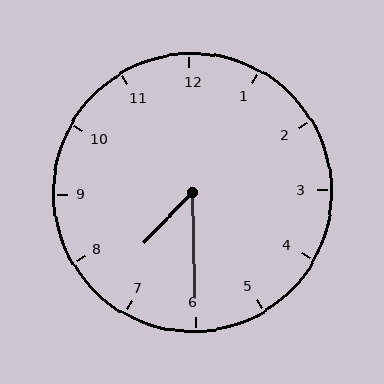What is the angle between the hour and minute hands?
Approximately 45 degrees.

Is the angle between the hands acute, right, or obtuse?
It is acute.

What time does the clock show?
7:30.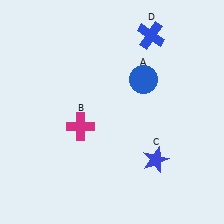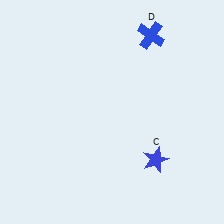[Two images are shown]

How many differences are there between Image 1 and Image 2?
There are 2 differences between the two images.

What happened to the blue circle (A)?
The blue circle (A) was removed in Image 2. It was in the top-right area of Image 1.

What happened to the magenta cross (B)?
The magenta cross (B) was removed in Image 2. It was in the bottom-left area of Image 1.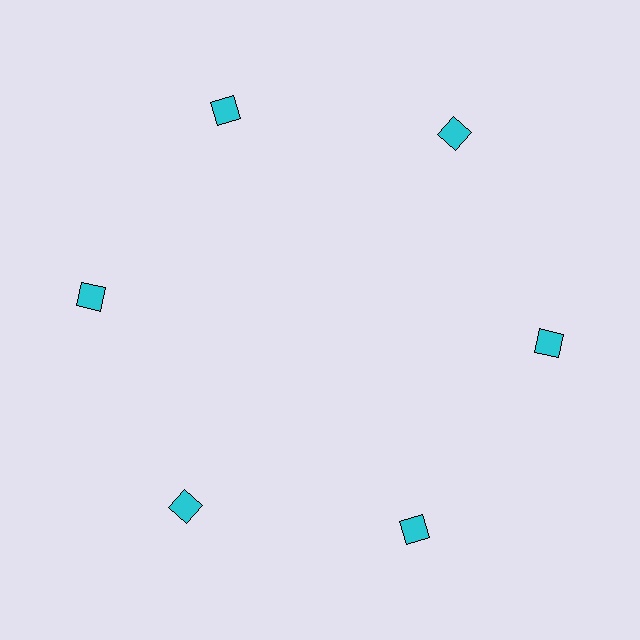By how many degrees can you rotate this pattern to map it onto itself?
The pattern maps onto itself every 60 degrees of rotation.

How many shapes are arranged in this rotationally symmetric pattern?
There are 6 shapes, arranged in 6 groups of 1.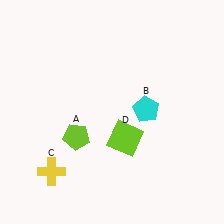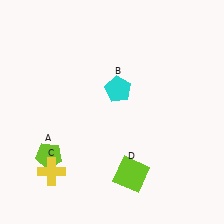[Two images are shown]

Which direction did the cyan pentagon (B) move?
The cyan pentagon (B) moved left.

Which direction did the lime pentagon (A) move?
The lime pentagon (A) moved left.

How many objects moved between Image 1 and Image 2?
3 objects moved between the two images.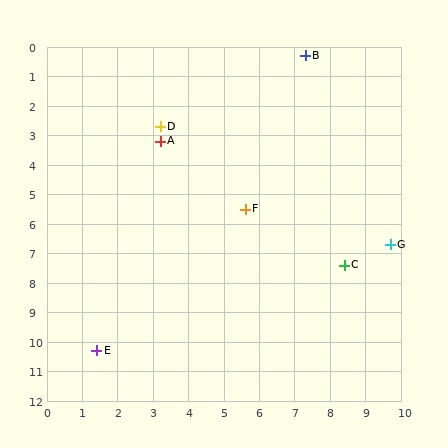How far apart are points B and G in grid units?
Points B and G are about 6.8 grid units apart.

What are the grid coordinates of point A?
Point A is at approximately (3.2, 3.2).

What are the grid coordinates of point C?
Point C is at approximately (8.4, 7.4).